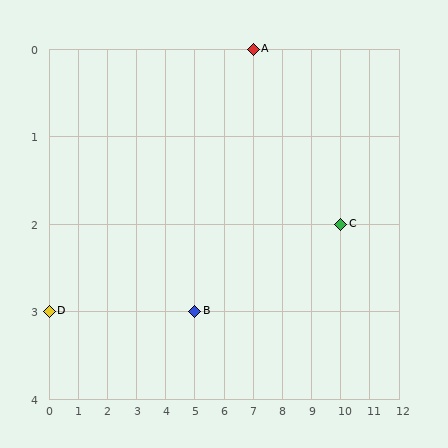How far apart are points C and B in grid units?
Points C and B are 5 columns and 1 row apart (about 5.1 grid units diagonally).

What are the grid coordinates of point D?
Point D is at grid coordinates (0, 3).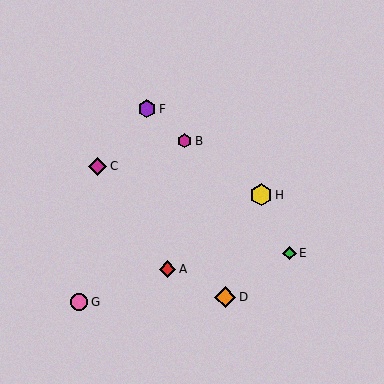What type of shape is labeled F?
Shape F is a purple hexagon.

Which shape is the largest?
The yellow hexagon (labeled H) is the largest.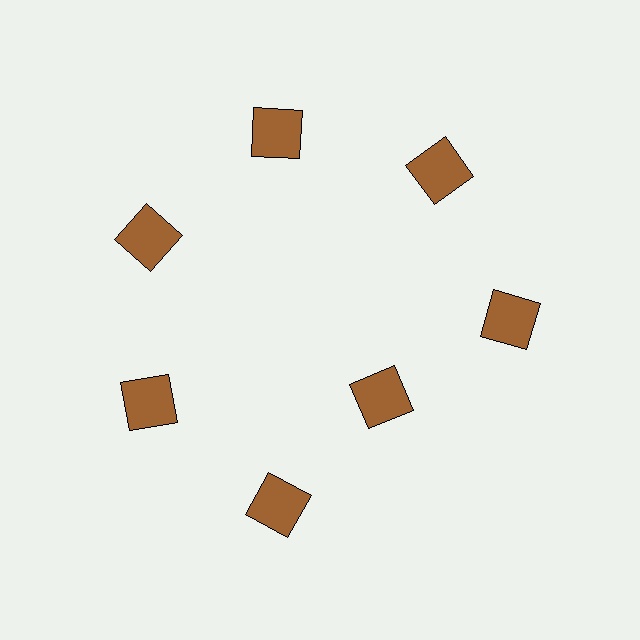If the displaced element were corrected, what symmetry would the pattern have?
It would have 7-fold rotational symmetry — the pattern would map onto itself every 51 degrees.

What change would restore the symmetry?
The symmetry would be restored by moving it outward, back onto the ring so that all 7 squares sit at equal angles and equal distance from the center.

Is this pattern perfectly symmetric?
No. The 7 brown squares are arranged in a ring, but one element near the 5 o'clock position is pulled inward toward the center, breaking the 7-fold rotational symmetry.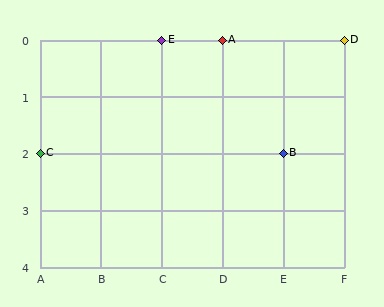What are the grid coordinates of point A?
Point A is at grid coordinates (D, 0).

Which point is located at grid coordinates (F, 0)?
Point D is at (F, 0).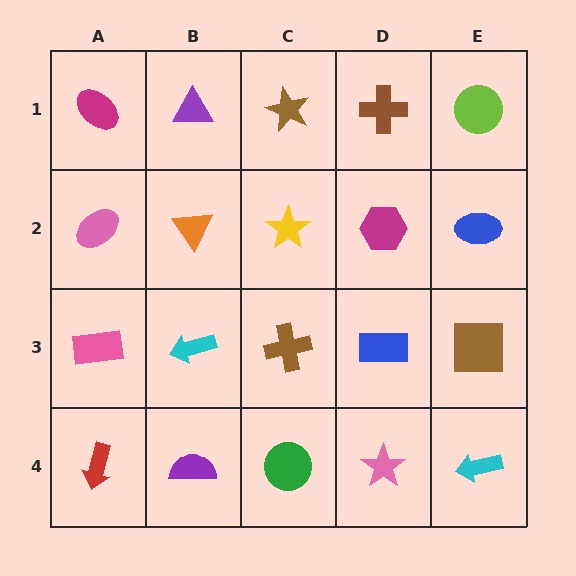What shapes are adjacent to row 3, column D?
A magenta hexagon (row 2, column D), a pink star (row 4, column D), a brown cross (row 3, column C), a brown square (row 3, column E).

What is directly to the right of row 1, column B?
A brown star.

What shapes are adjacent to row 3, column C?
A yellow star (row 2, column C), a green circle (row 4, column C), a cyan arrow (row 3, column B), a blue rectangle (row 3, column D).